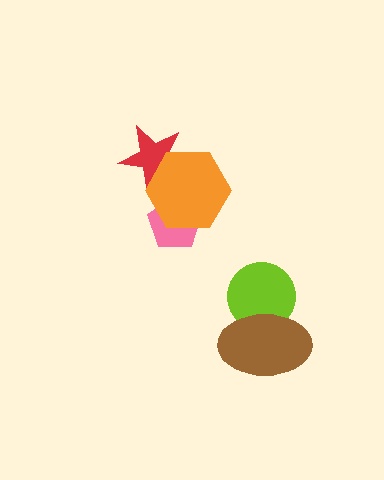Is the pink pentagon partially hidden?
Yes, it is partially covered by another shape.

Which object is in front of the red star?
The orange hexagon is in front of the red star.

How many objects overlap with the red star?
1 object overlaps with the red star.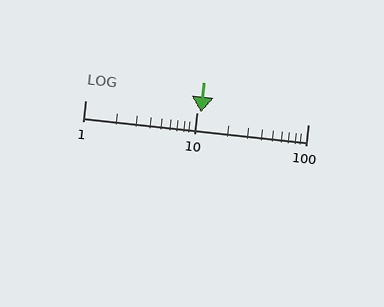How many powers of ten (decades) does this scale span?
The scale spans 2 decades, from 1 to 100.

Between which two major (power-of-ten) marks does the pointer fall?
The pointer is between 10 and 100.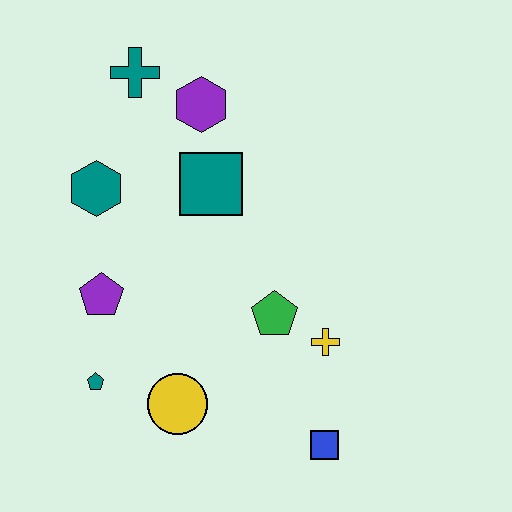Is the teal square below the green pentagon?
No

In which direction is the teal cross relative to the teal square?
The teal cross is above the teal square.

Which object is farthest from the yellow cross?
The teal cross is farthest from the yellow cross.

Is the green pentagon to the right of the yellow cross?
No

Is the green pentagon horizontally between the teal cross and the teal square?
No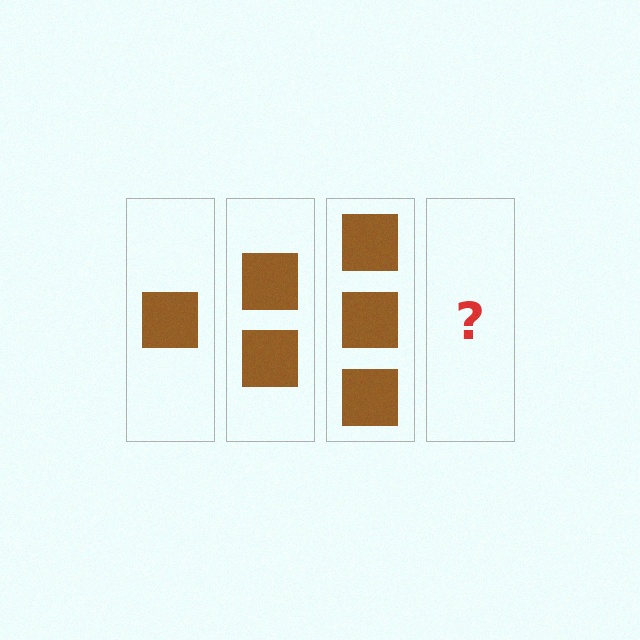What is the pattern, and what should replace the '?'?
The pattern is that each step adds one more square. The '?' should be 4 squares.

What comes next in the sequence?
The next element should be 4 squares.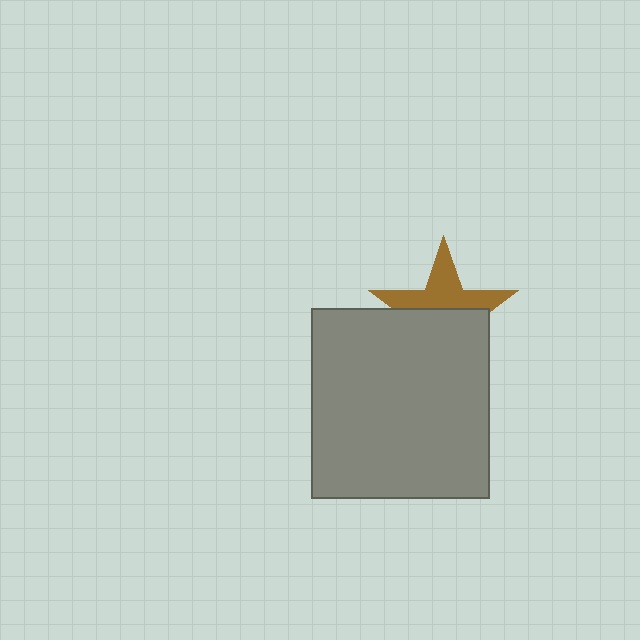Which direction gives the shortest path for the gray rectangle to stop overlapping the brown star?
Moving down gives the shortest separation.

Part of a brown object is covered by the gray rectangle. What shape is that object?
It is a star.